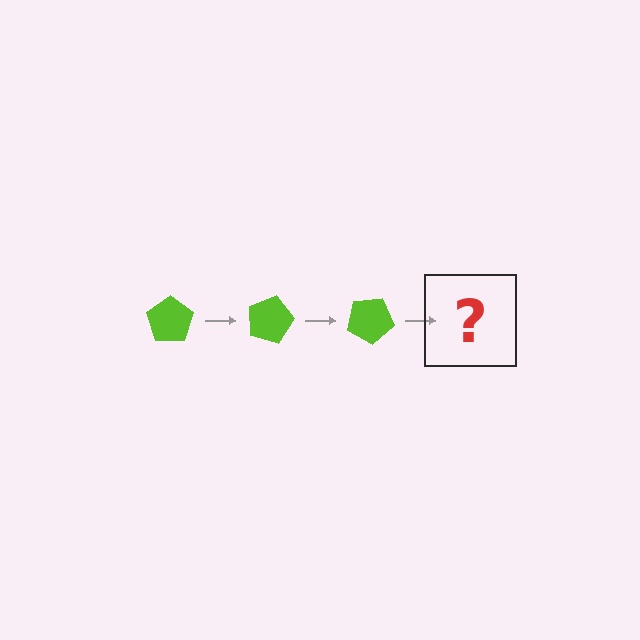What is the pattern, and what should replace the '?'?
The pattern is that the pentagon rotates 15 degrees each step. The '?' should be a lime pentagon rotated 45 degrees.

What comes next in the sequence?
The next element should be a lime pentagon rotated 45 degrees.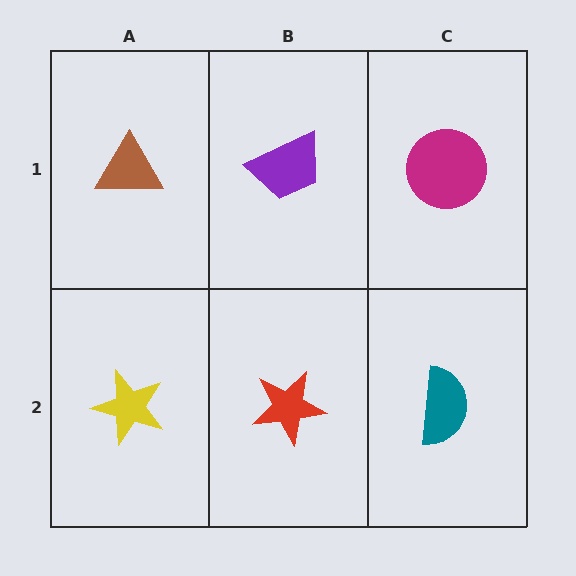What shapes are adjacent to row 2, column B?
A purple trapezoid (row 1, column B), a yellow star (row 2, column A), a teal semicircle (row 2, column C).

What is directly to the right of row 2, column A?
A red star.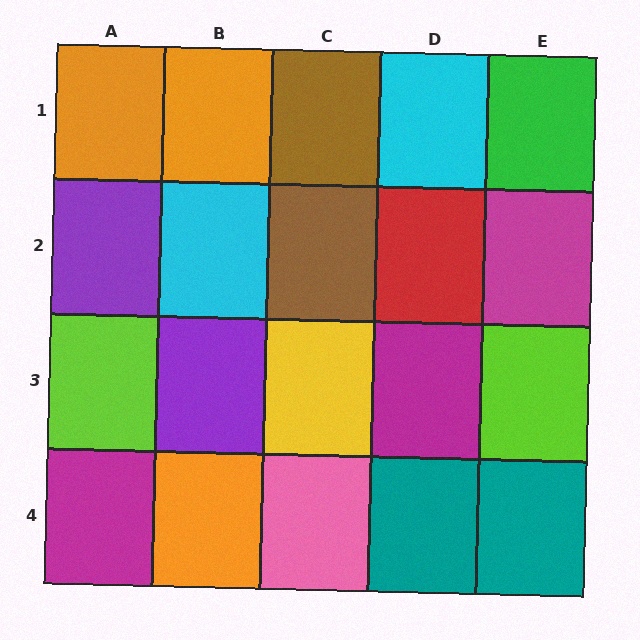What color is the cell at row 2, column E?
Magenta.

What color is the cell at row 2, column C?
Brown.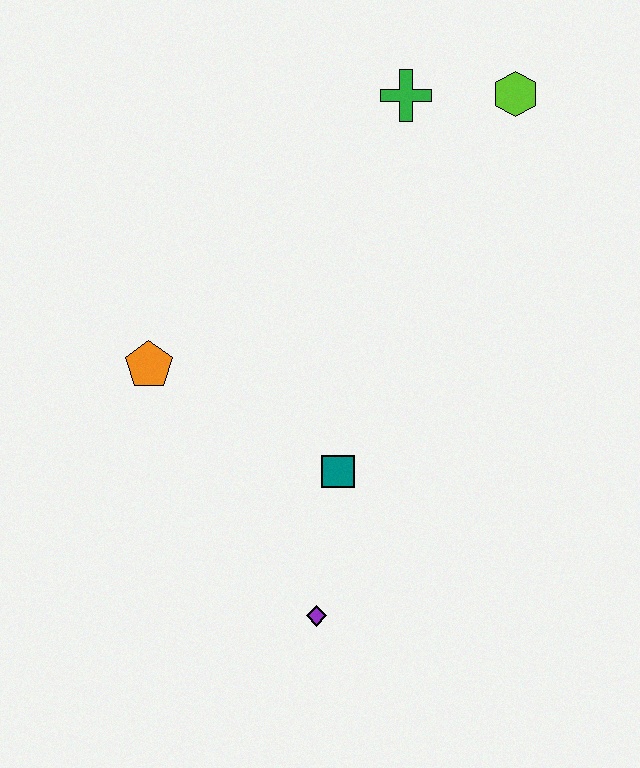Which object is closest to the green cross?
The lime hexagon is closest to the green cross.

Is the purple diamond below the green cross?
Yes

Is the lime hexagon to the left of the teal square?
No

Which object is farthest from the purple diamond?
The lime hexagon is farthest from the purple diamond.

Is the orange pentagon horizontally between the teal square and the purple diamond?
No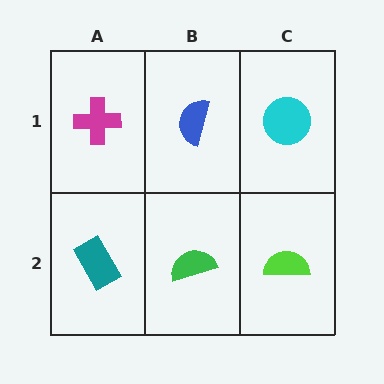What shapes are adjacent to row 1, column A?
A teal rectangle (row 2, column A), a blue semicircle (row 1, column B).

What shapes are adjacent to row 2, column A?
A magenta cross (row 1, column A), a green semicircle (row 2, column B).